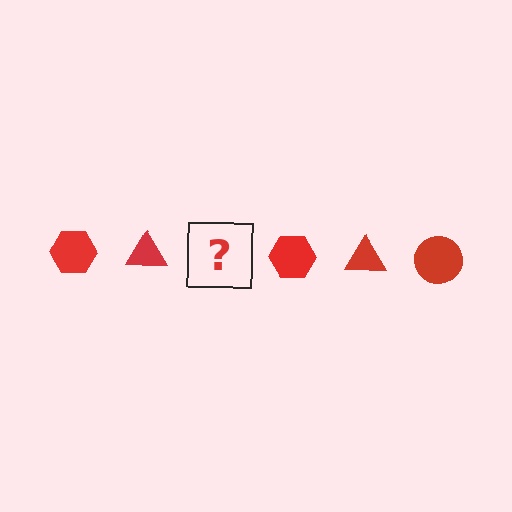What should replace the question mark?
The question mark should be replaced with a red circle.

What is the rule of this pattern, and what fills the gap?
The rule is that the pattern cycles through hexagon, triangle, circle shapes in red. The gap should be filled with a red circle.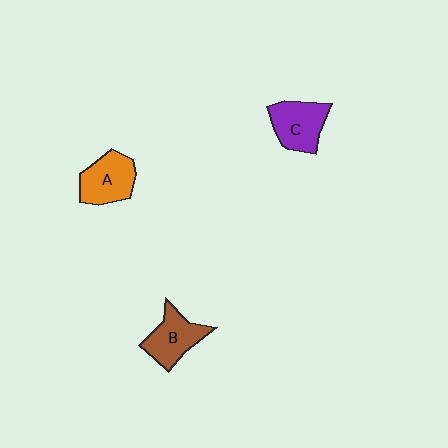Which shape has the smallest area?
Shape B (brown).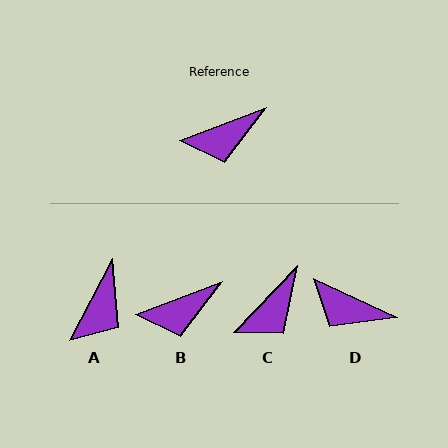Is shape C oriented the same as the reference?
No, it is off by about 26 degrees.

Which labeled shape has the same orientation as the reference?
B.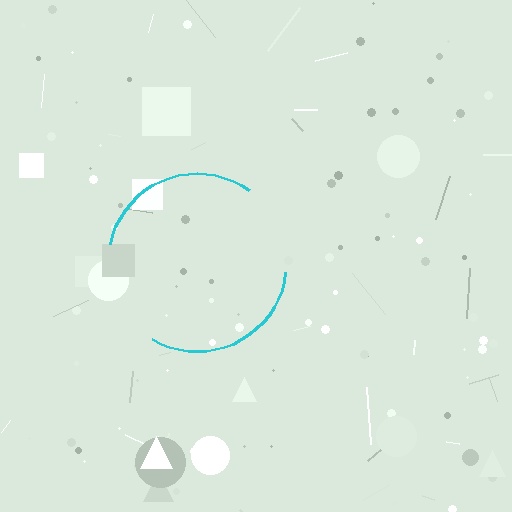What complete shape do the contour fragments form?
The contour fragments form a circle.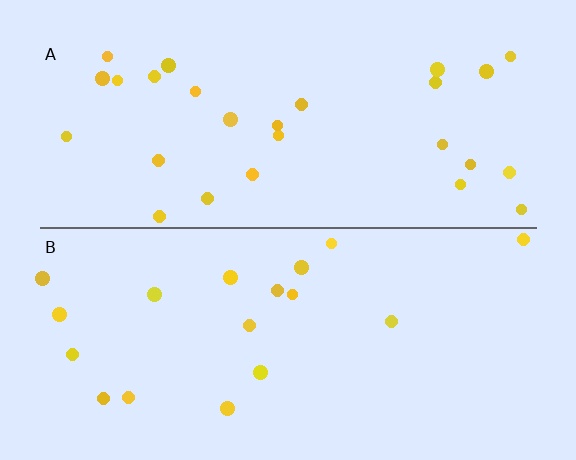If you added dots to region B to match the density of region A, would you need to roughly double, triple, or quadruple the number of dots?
Approximately double.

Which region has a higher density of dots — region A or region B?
A (the top).